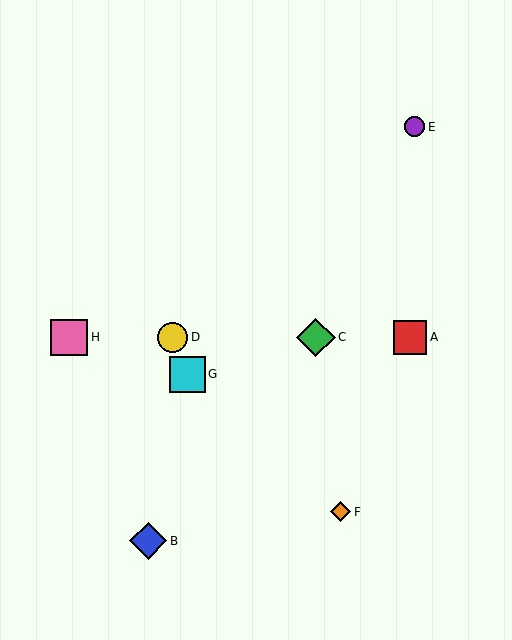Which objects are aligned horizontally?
Objects A, C, D, H are aligned horizontally.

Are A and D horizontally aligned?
Yes, both are at y≈337.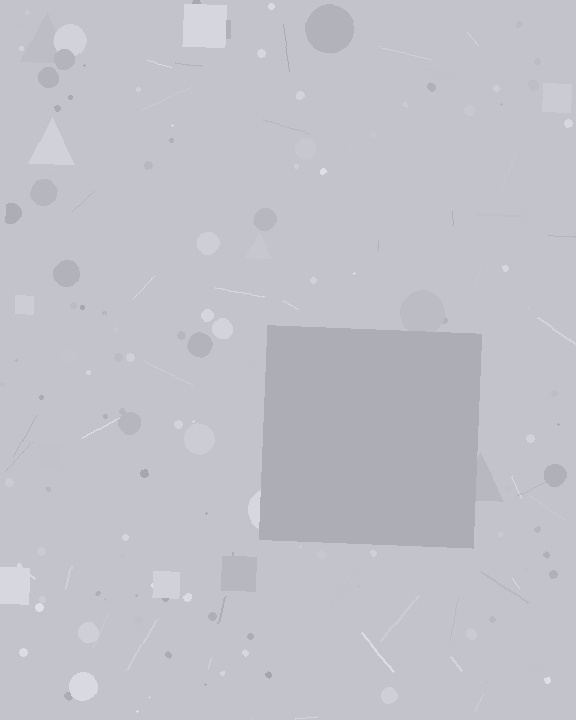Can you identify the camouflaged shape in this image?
The camouflaged shape is a square.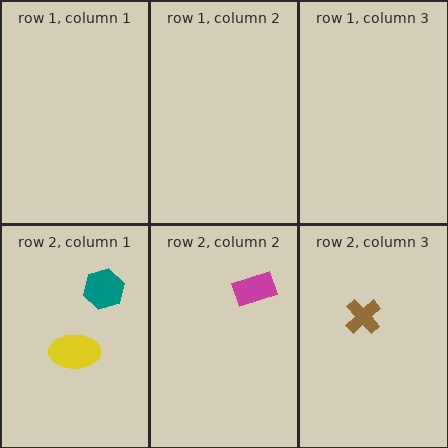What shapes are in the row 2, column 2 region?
The magenta rectangle.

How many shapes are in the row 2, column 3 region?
1.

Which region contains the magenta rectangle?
The row 2, column 2 region.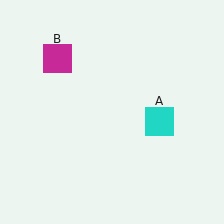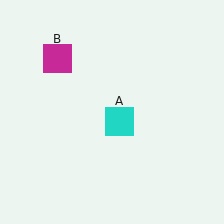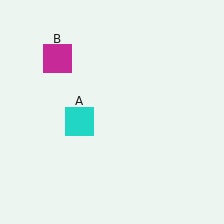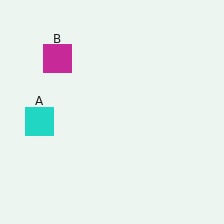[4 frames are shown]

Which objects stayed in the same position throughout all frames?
Magenta square (object B) remained stationary.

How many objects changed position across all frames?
1 object changed position: cyan square (object A).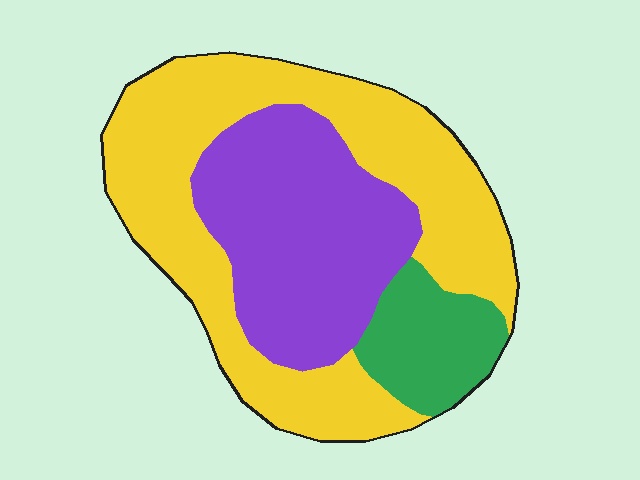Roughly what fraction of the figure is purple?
Purple covers roughly 35% of the figure.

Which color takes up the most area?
Yellow, at roughly 50%.